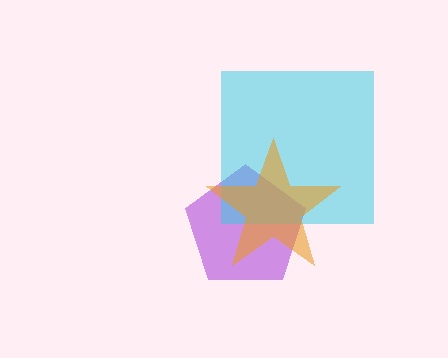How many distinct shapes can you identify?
There are 3 distinct shapes: a purple pentagon, a cyan square, an orange star.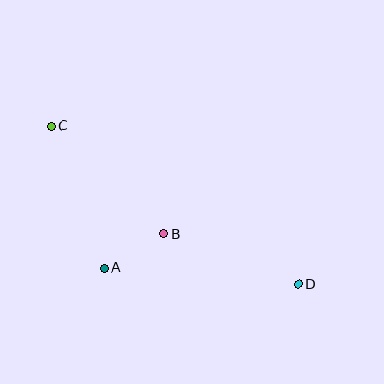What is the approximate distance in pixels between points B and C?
The distance between B and C is approximately 155 pixels.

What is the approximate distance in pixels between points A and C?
The distance between A and C is approximately 151 pixels.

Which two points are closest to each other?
Points A and B are closest to each other.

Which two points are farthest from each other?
Points C and D are farthest from each other.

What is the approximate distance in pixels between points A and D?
The distance between A and D is approximately 194 pixels.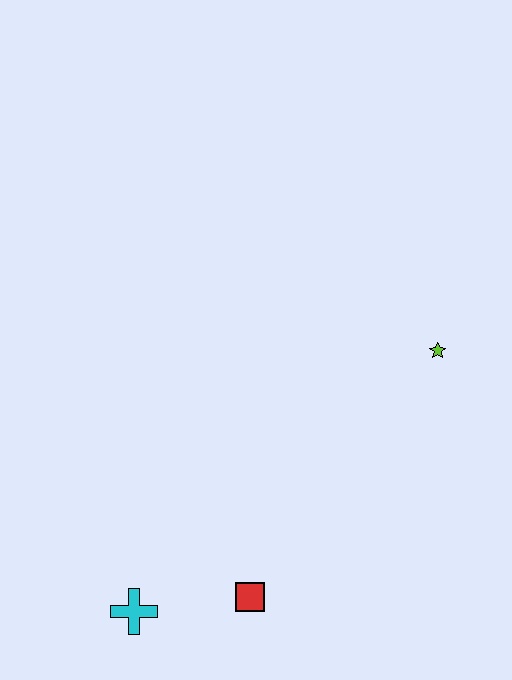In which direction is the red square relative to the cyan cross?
The red square is to the right of the cyan cross.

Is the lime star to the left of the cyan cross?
No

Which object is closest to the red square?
The cyan cross is closest to the red square.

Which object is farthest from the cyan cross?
The lime star is farthest from the cyan cross.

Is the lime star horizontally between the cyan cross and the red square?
No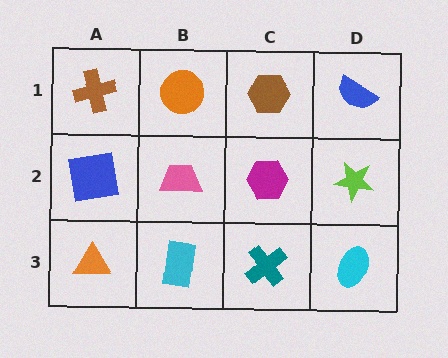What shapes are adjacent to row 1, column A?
A blue square (row 2, column A), an orange circle (row 1, column B).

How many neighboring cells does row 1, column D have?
2.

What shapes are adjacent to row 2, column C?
A brown hexagon (row 1, column C), a teal cross (row 3, column C), a pink trapezoid (row 2, column B), a lime star (row 2, column D).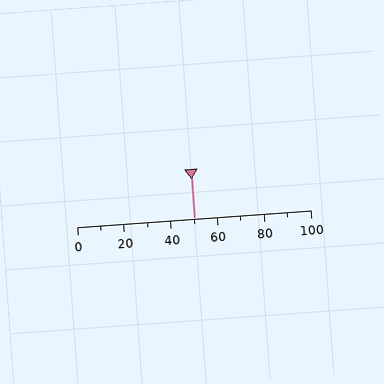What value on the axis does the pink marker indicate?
The marker indicates approximately 50.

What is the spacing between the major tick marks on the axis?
The major ticks are spaced 20 apart.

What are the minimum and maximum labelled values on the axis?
The axis runs from 0 to 100.